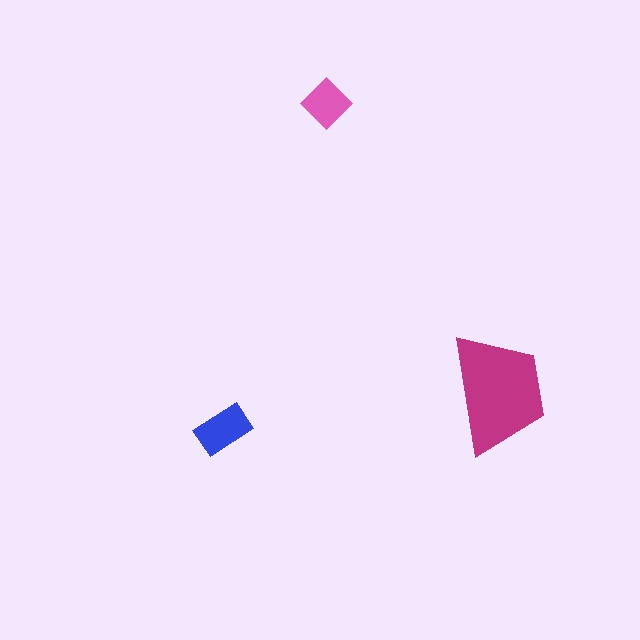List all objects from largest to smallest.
The magenta trapezoid, the blue rectangle, the pink diamond.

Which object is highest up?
The pink diamond is topmost.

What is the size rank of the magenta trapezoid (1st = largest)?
1st.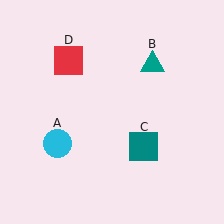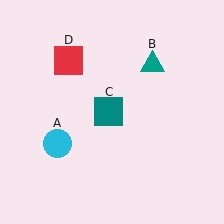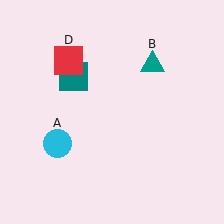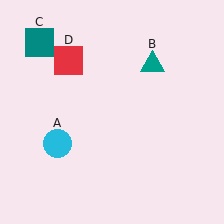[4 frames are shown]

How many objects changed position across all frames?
1 object changed position: teal square (object C).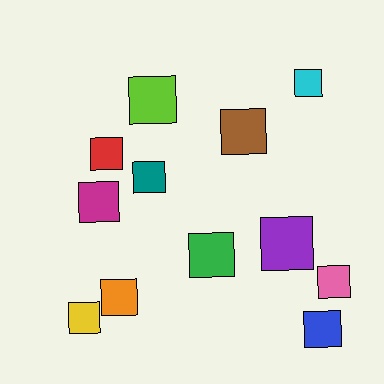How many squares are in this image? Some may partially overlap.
There are 12 squares.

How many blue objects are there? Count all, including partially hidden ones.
There is 1 blue object.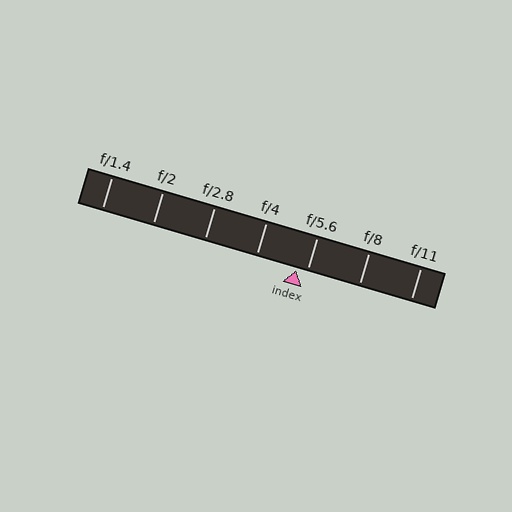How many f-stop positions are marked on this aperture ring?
There are 7 f-stop positions marked.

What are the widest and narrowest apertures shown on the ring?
The widest aperture shown is f/1.4 and the narrowest is f/11.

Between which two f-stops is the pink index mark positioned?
The index mark is between f/4 and f/5.6.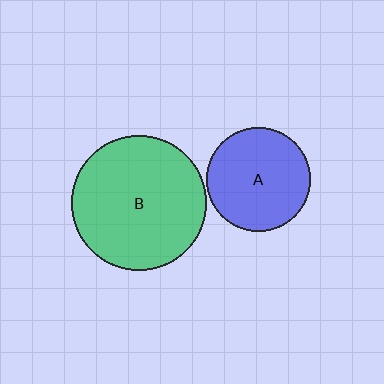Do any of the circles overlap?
No, none of the circles overlap.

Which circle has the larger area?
Circle B (green).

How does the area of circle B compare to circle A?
Approximately 1.7 times.